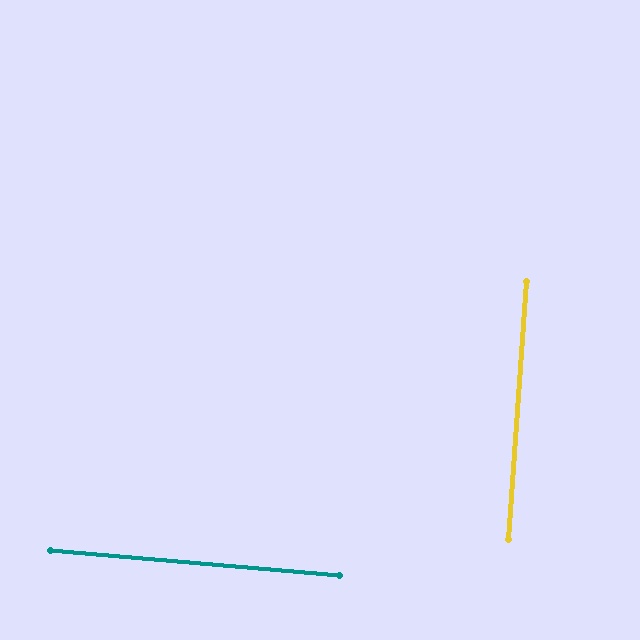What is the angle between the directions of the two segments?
Approximately 89 degrees.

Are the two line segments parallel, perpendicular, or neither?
Perpendicular — they meet at approximately 89°.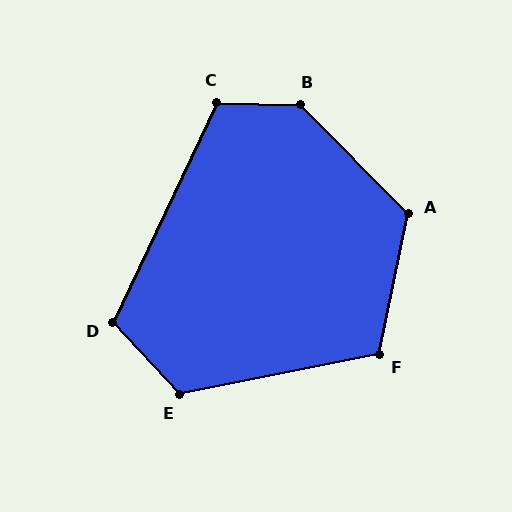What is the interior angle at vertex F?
Approximately 113 degrees (obtuse).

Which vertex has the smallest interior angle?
D, at approximately 112 degrees.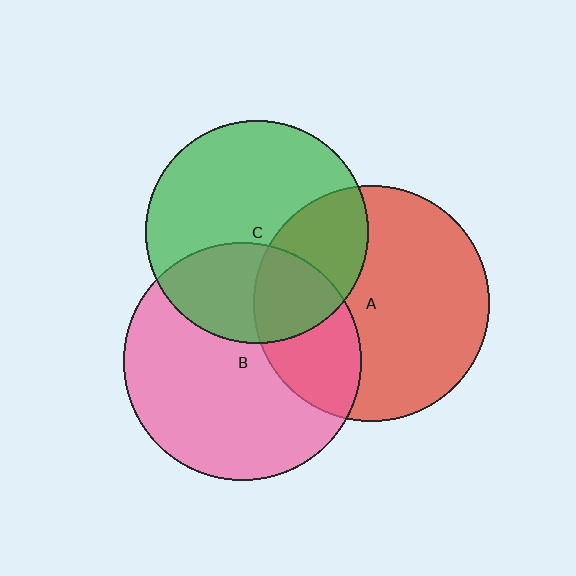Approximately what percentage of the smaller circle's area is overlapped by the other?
Approximately 35%.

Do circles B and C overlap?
Yes.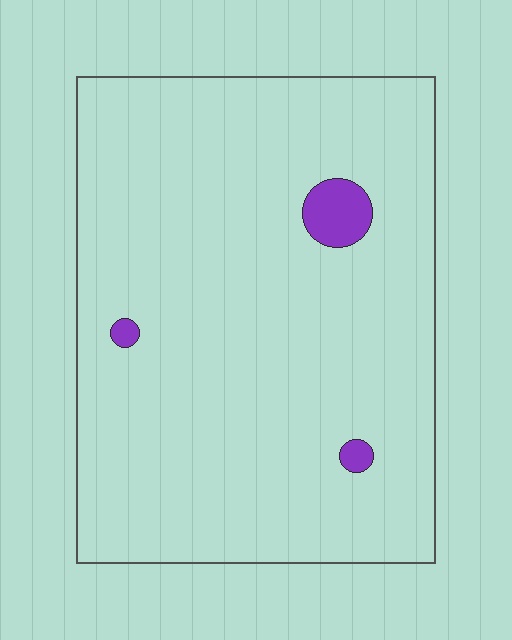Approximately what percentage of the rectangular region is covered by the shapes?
Approximately 5%.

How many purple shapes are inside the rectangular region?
3.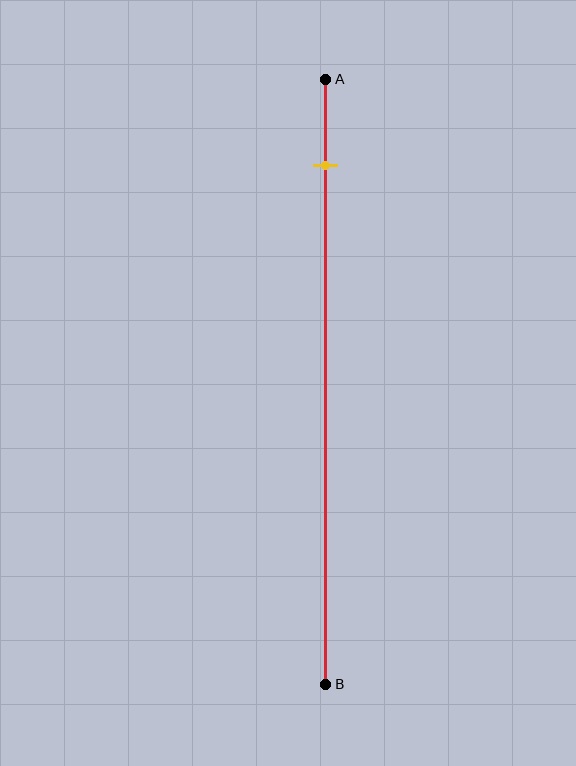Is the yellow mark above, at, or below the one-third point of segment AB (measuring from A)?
The yellow mark is above the one-third point of segment AB.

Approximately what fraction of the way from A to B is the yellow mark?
The yellow mark is approximately 15% of the way from A to B.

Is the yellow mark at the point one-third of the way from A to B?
No, the mark is at about 15% from A, not at the 33% one-third point.